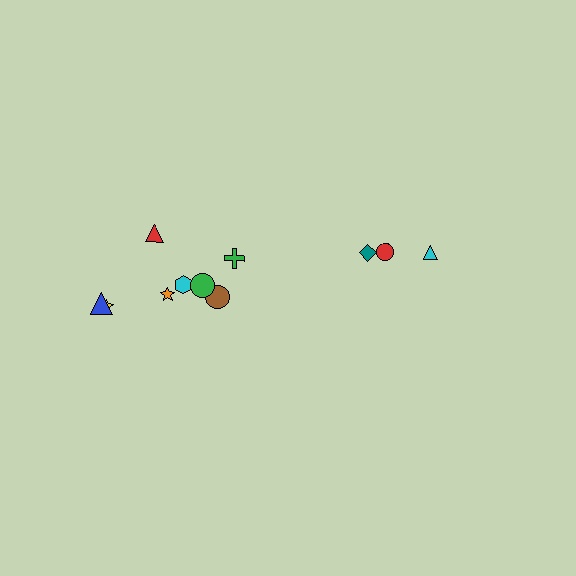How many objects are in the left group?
There are 8 objects.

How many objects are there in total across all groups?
There are 11 objects.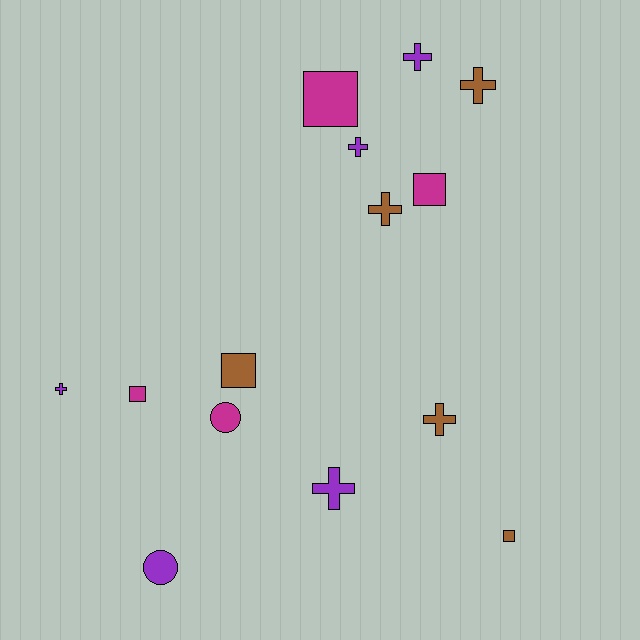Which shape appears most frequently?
Cross, with 7 objects.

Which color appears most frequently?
Purple, with 5 objects.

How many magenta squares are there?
There are 3 magenta squares.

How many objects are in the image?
There are 14 objects.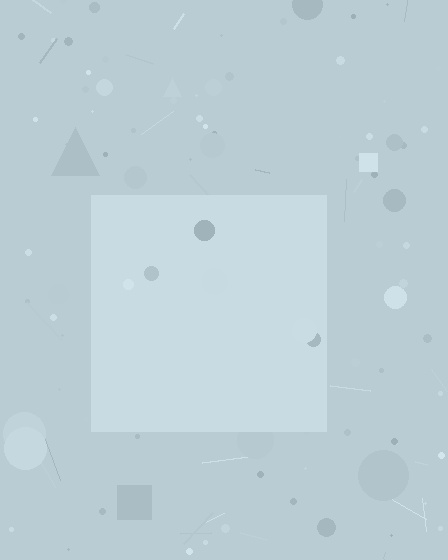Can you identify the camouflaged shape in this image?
The camouflaged shape is a square.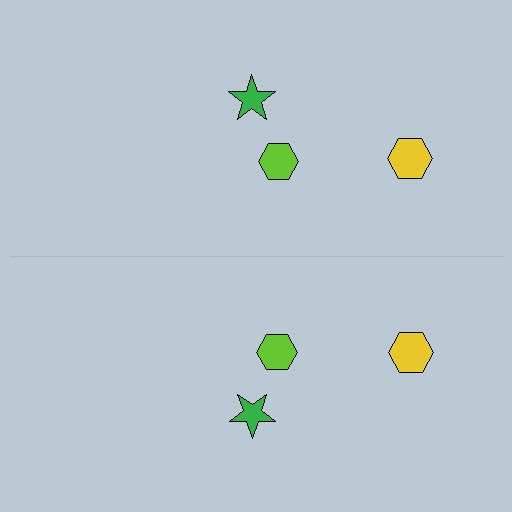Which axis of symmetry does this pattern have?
The pattern has a horizontal axis of symmetry running through the center of the image.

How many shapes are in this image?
There are 6 shapes in this image.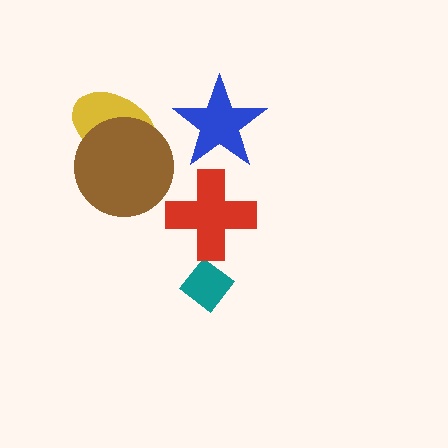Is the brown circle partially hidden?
No, no other shape covers it.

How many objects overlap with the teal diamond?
0 objects overlap with the teal diamond.